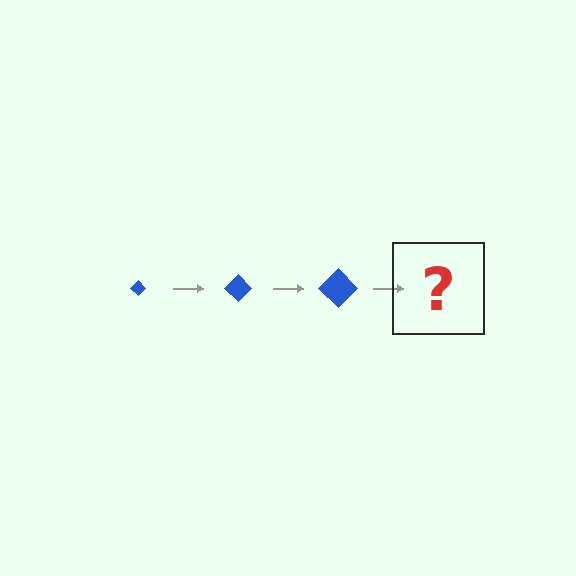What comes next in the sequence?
The next element should be a blue diamond, larger than the previous one.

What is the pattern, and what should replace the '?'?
The pattern is that the diamond gets progressively larger each step. The '?' should be a blue diamond, larger than the previous one.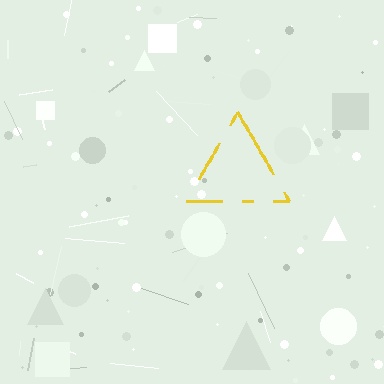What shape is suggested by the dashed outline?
The dashed outline suggests a triangle.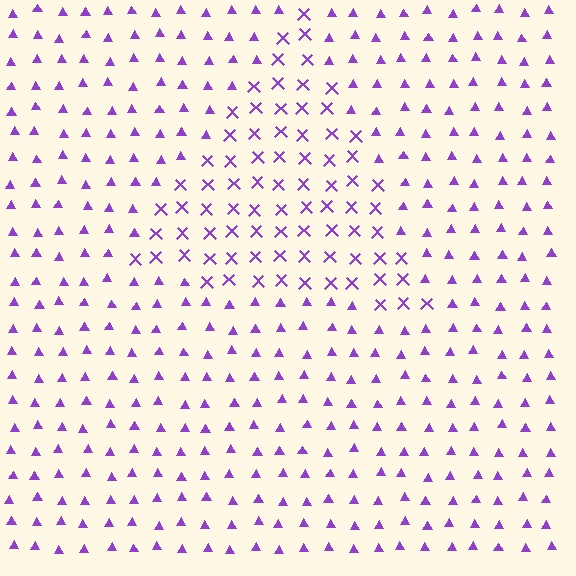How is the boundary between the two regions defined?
The boundary is defined by a change in element shape: X marks inside vs. triangles outside. All elements share the same color and spacing.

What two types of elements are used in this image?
The image uses X marks inside the triangle region and triangles outside it.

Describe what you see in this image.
The image is filled with small purple elements arranged in a uniform grid. A triangle-shaped region contains X marks, while the surrounding area contains triangles. The boundary is defined purely by the change in element shape.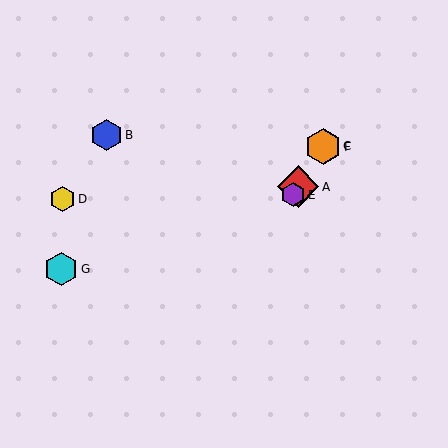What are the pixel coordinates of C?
Object C is at (323, 146).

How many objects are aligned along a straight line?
4 objects (A, C, E, F) are aligned along a straight line.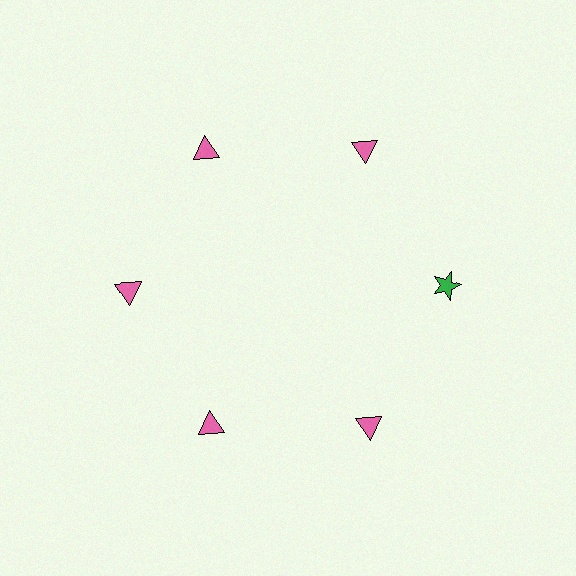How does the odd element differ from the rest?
It differs in both color (green instead of pink) and shape (star instead of triangle).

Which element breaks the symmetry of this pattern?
The green star at roughly the 3 o'clock position breaks the symmetry. All other shapes are pink triangles.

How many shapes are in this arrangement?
There are 6 shapes arranged in a ring pattern.